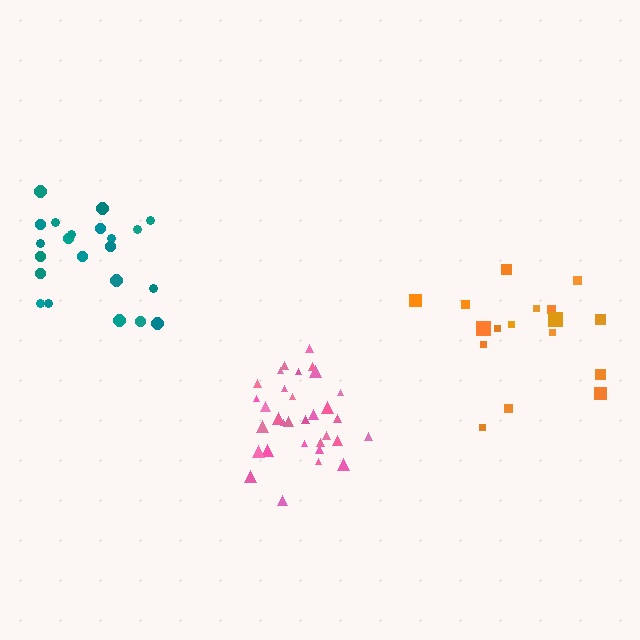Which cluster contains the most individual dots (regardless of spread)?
Pink (32).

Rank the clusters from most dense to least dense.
pink, teal, orange.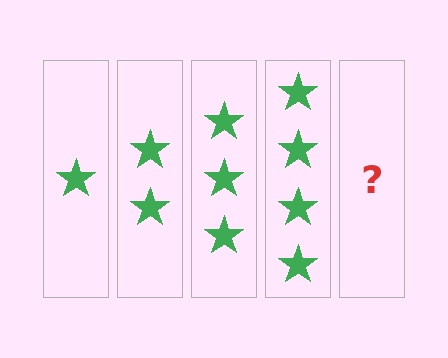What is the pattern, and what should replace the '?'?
The pattern is that each step adds one more star. The '?' should be 5 stars.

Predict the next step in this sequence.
The next step is 5 stars.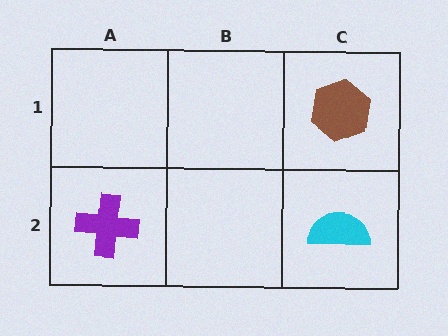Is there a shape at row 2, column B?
No, that cell is empty.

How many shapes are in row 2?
2 shapes.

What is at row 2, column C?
A cyan semicircle.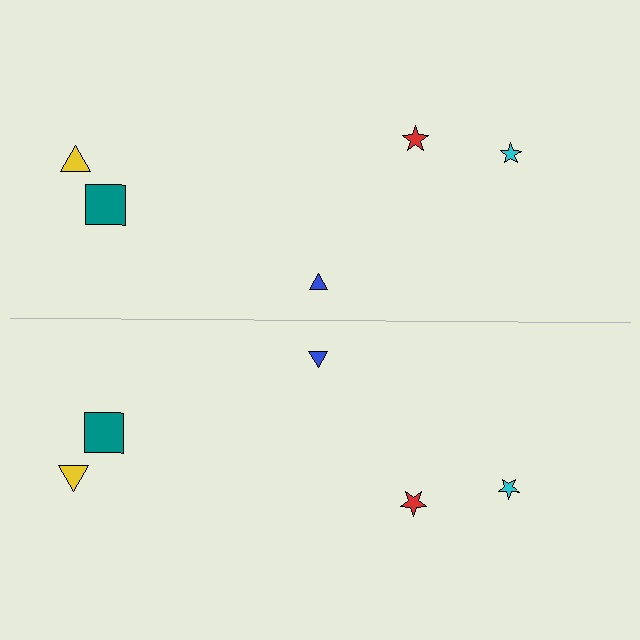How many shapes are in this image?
There are 10 shapes in this image.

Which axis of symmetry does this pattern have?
The pattern has a horizontal axis of symmetry running through the center of the image.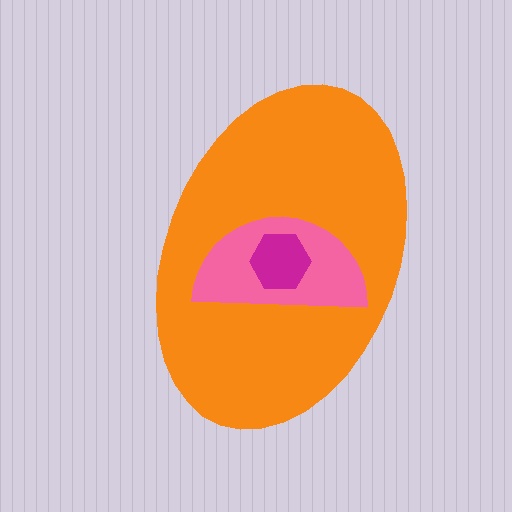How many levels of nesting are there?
3.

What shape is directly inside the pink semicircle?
The magenta hexagon.